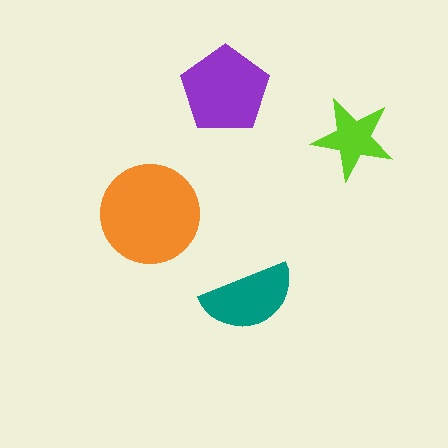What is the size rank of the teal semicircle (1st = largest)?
3rd.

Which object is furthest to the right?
The lime star is rightmost.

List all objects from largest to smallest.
The orange circle, the purple pentagon, the teal semicircle, the lime star.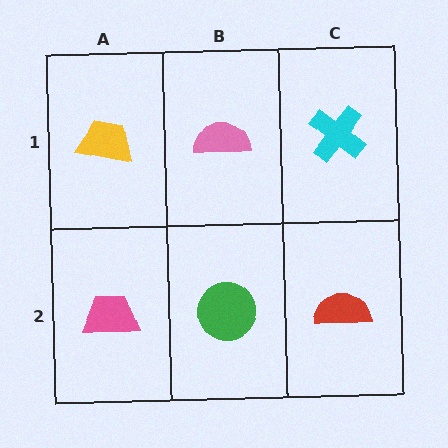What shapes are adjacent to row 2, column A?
A yellow trapezoid (row 1, column A), a green circle (row 2, column B).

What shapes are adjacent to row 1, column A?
A pink trapezoid (row 2, column A), a pink semicircle (row 1, column B).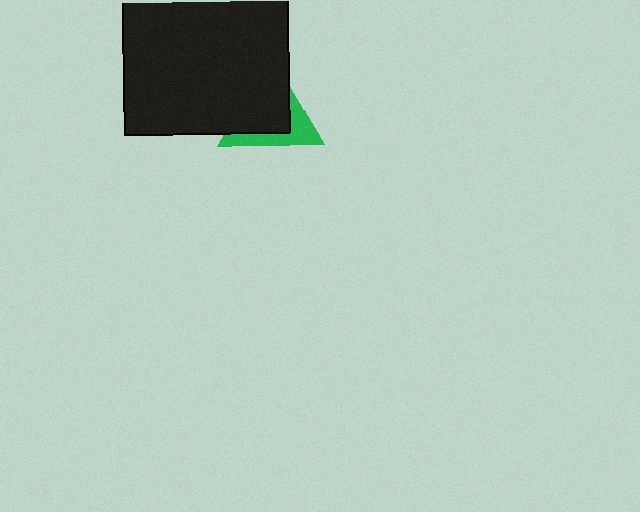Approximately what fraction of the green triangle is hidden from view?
Roughly 64% of the green triangle is hidden behind the black square.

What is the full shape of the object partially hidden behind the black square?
The partially hidden object is a green triangle.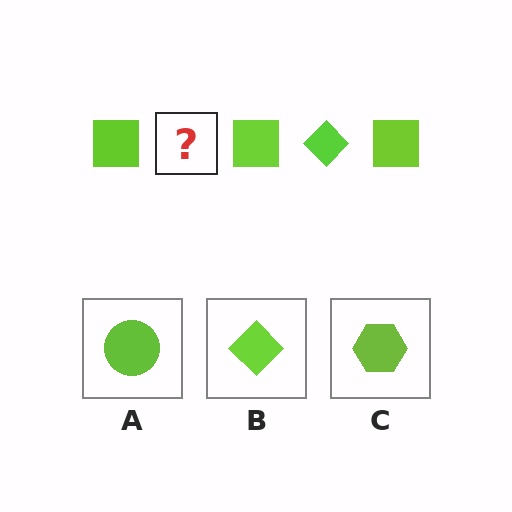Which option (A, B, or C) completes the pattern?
B.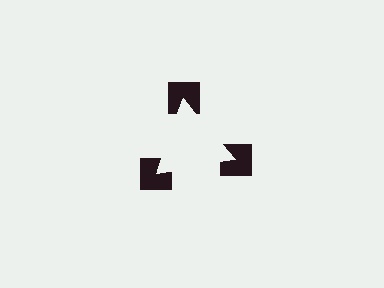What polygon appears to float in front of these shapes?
An illusory triangle — its edges are inferred from the aligned wedge cuts in the notched squares, not physically drawn.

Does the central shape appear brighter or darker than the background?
It typically appears slightly brighter than the background, even though no actual brightness change is drawn.